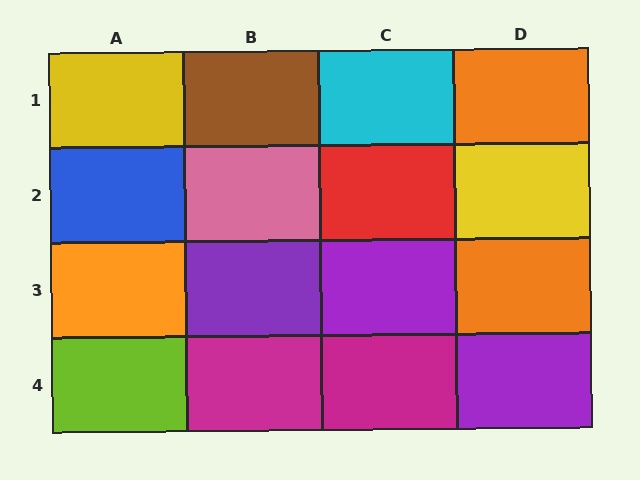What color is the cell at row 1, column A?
Yellow.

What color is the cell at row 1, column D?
Orange.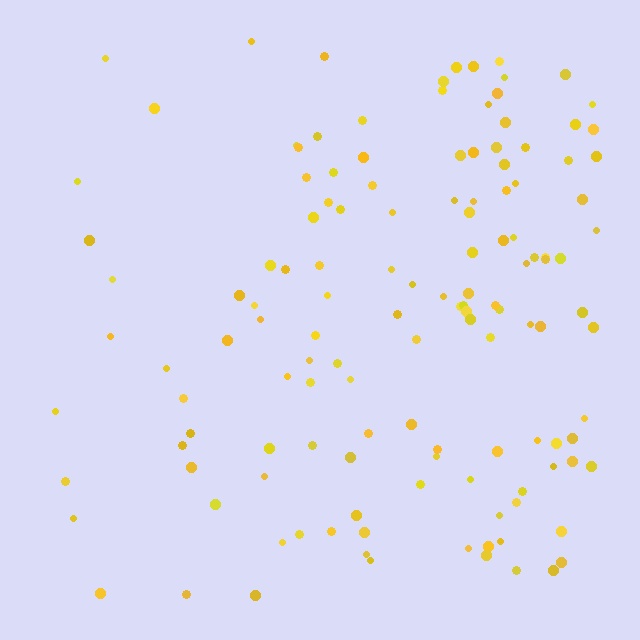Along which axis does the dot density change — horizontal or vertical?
Horizontal.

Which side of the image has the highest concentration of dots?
The right.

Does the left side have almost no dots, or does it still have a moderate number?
Still a moderate number, just noticeably fewer than the right.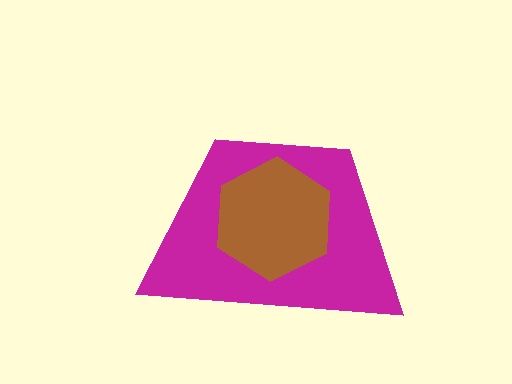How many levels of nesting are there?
2.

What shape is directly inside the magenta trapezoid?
The brown hexagon.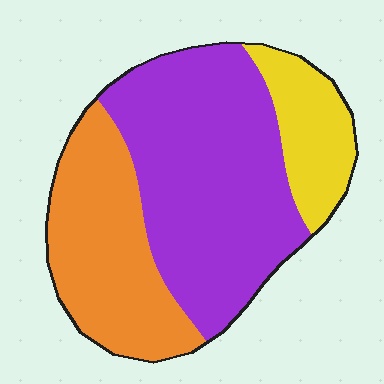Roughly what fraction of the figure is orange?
Orange covers 32% of the figure.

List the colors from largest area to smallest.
From largest to smallest: purple, orange, yellow.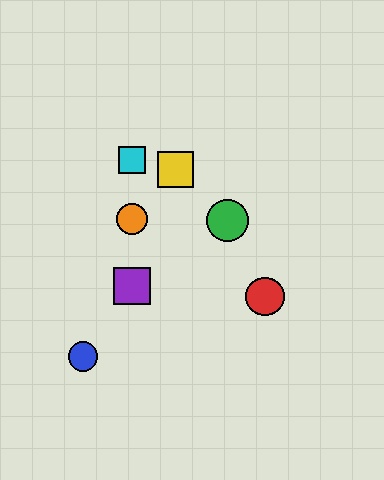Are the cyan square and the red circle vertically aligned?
No, the cyan square is at x≈132 and the red circle is at x≈265.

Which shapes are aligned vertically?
The purple square, the orange circle, the cyan square are aligned vertically.